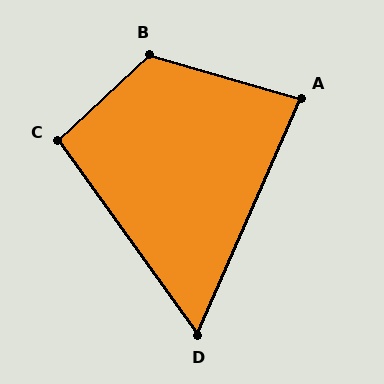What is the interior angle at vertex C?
Approximately 97 degrees (obtuse).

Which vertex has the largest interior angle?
B, at approximately 121 degrees.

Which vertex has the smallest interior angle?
D, at approximately 59 degrees.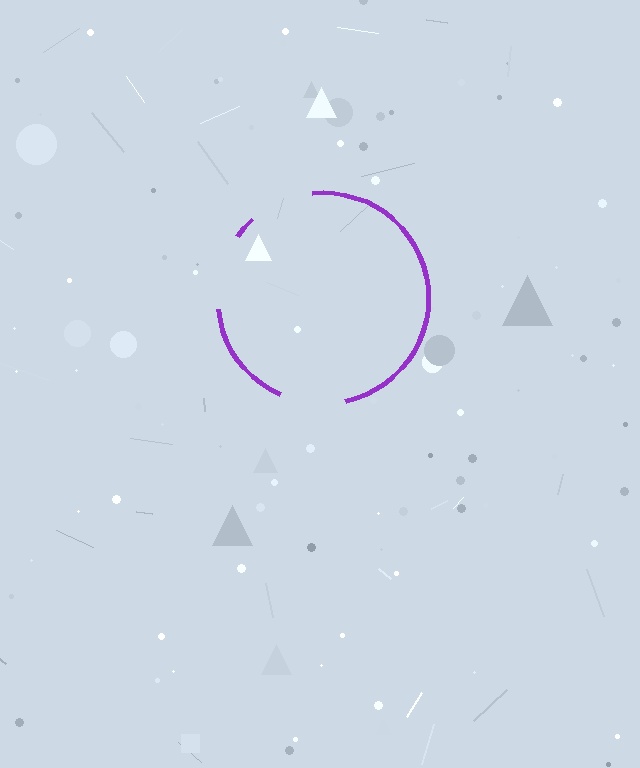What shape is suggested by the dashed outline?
The dashed outline suggests a circle.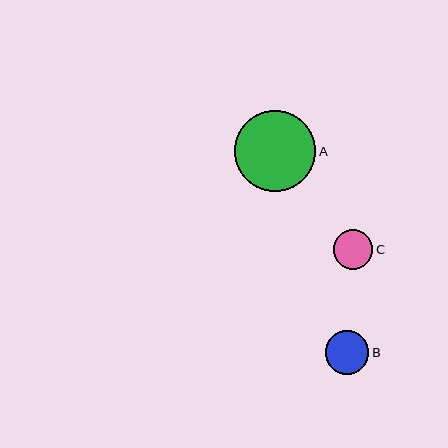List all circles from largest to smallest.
From largest to smallest: A, B, C.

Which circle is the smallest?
Circle C is the smallest with a size of approximately 39 pixels.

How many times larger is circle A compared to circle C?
Circle A is approximately 2.1 times the size of circle C.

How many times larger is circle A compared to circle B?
Circle A is approximately 1.9 times the size of circle B.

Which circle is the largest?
Circle A is the largest with a size of approximately 82 pixels.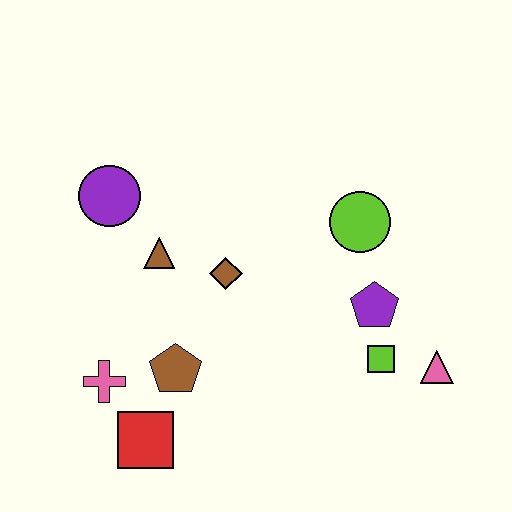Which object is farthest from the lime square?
The purple circle is farthest from the lime square.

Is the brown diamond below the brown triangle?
Yes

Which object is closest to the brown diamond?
The brown triangle is closest to the brown diamond.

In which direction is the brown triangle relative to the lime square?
The brown triangle is to the left of the lime square.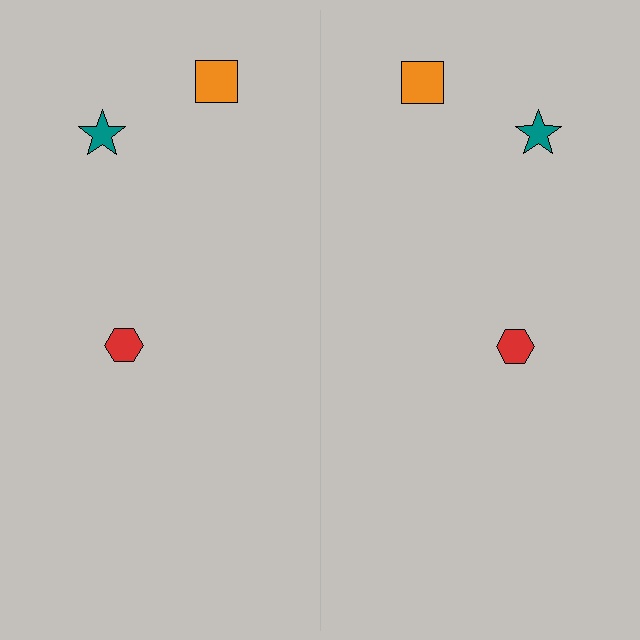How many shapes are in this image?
There are 6 shapes in this image.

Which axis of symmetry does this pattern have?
The pattern has a vertical axis of symmetry running through the center of the image.